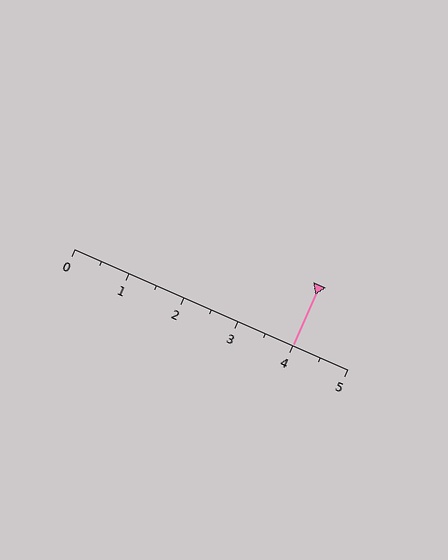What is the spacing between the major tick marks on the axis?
The major ticks are spaced 1 apart.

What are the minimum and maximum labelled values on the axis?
The axis runs from 0 to 5.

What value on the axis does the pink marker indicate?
The marker indicates approximately 4.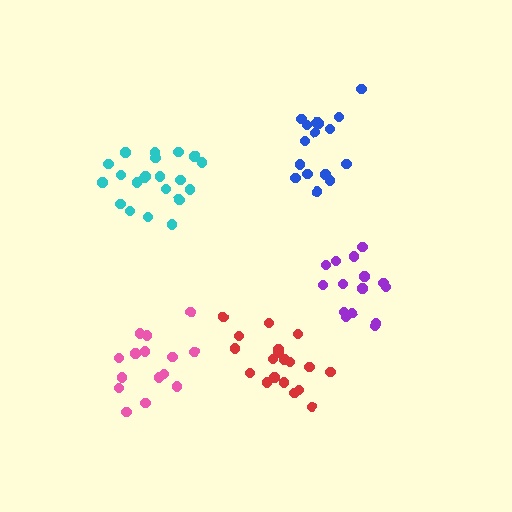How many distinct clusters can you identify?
There are 5 distinct clusters.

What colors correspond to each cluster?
The clusters are colored: blue, cyan, pink, purple, red.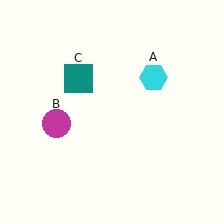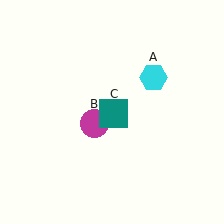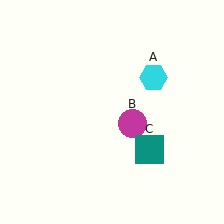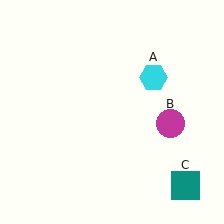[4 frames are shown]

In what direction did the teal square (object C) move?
The teal square (object C) moved down and to the right.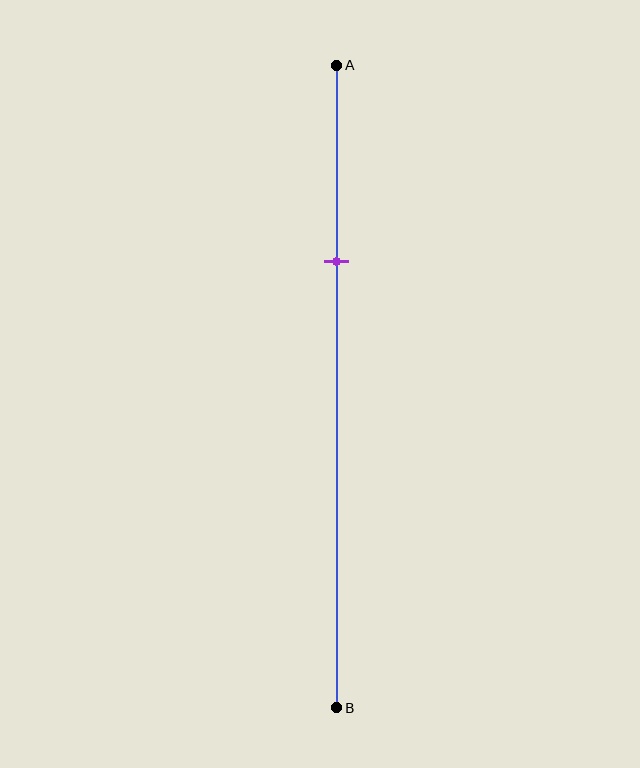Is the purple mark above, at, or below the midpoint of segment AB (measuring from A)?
The purple mark is above the midpoint of segment AB.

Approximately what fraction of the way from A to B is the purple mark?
The purple mark is approximately 30% of the way from A to B.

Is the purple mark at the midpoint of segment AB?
No, the mark is at about 30% from A, not at the 50% midpoint.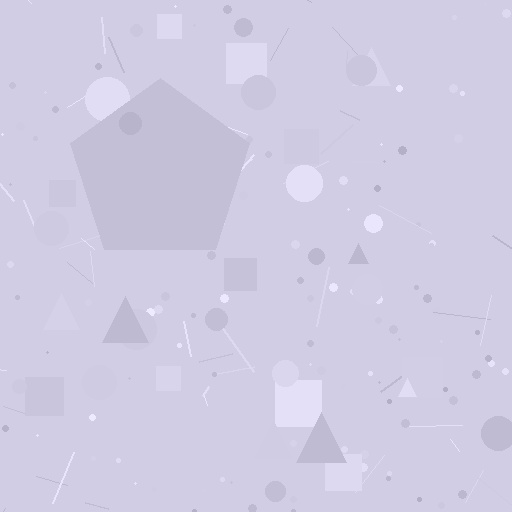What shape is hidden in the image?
A pentagon is hidden in the image.